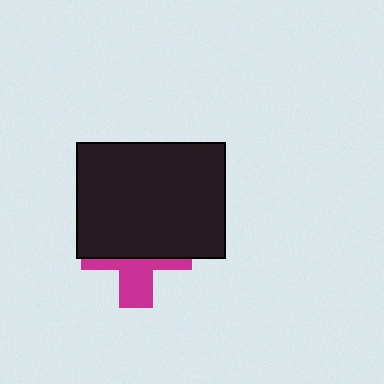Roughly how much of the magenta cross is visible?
A small part of it is visible (roughly 38%).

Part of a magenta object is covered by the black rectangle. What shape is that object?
It is a cross.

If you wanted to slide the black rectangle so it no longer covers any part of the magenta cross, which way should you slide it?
Slide it up — that is the most direct way to separate the two shapes.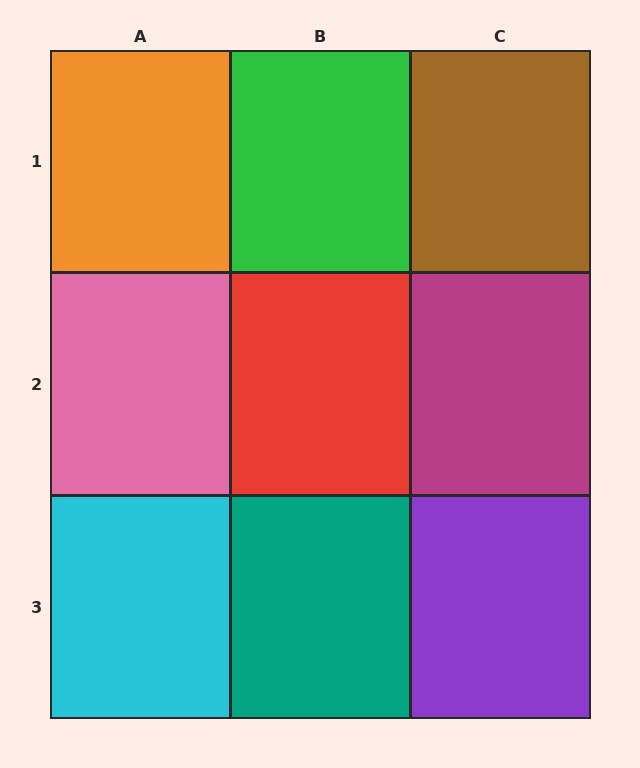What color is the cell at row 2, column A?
Pink.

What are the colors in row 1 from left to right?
Orange, green, brown.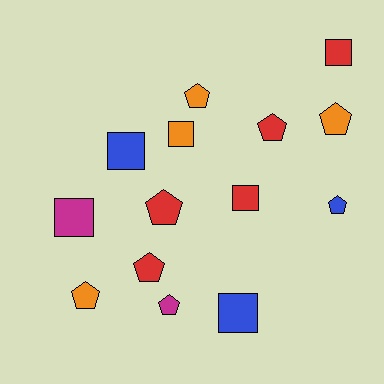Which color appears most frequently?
Red, with 5 objects.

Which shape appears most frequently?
Pentagon, with 8 objects.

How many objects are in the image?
There are 14 objects.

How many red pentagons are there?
There are 3 red pentagons.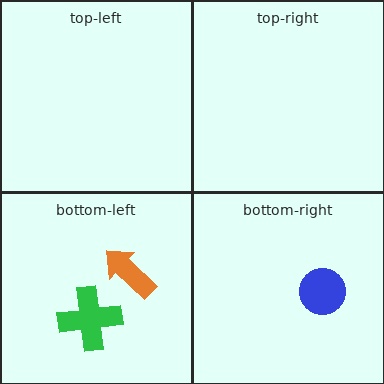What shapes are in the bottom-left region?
The green cross, the orange arrow.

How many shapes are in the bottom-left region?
2.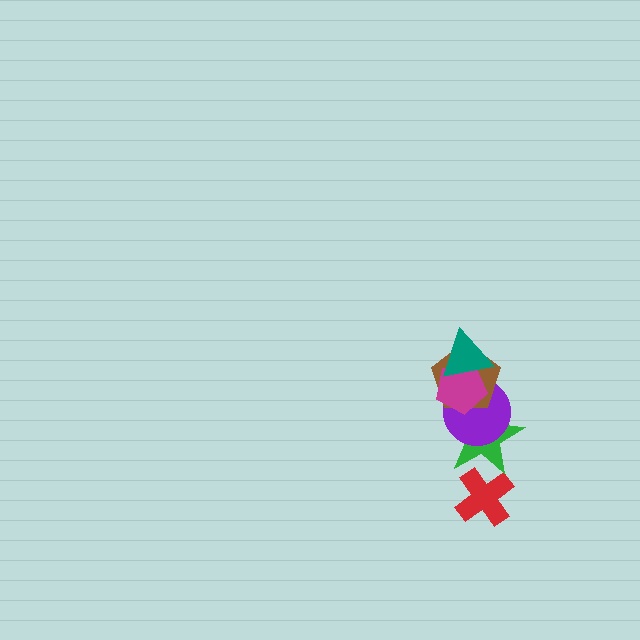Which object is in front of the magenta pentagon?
The teal triangle is in front of the magenta pentagon.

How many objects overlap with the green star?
4 objects overlap with the green star.